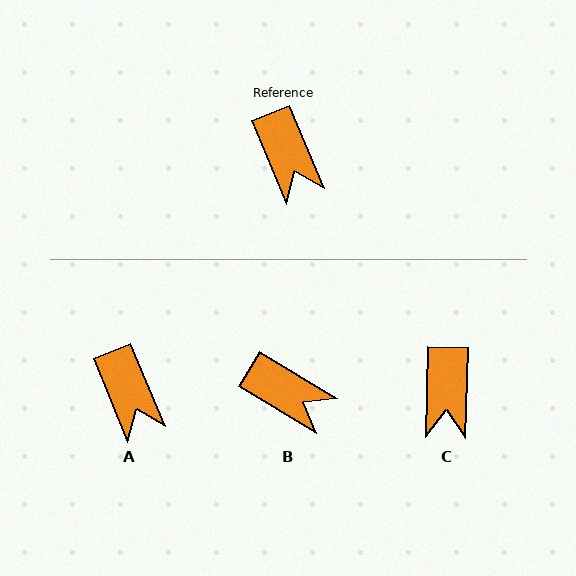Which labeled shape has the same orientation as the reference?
A.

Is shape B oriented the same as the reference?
No, it is off by about 37 degrees.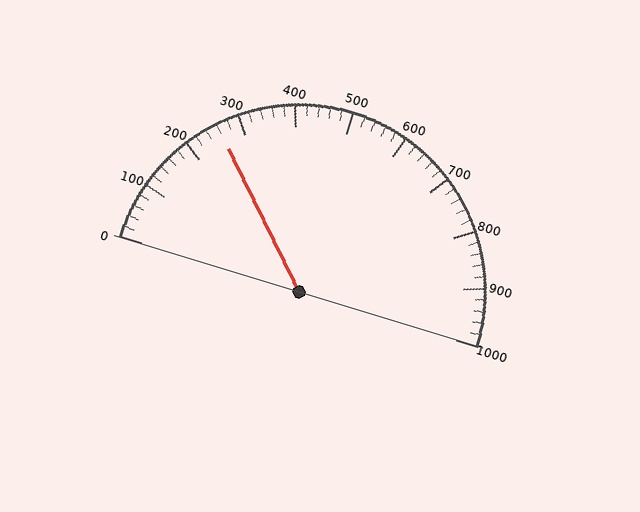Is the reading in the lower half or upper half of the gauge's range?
The reading is in the lower half of the range (0 to 1000).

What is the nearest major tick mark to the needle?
The nearest major tick mark is 300.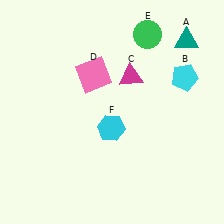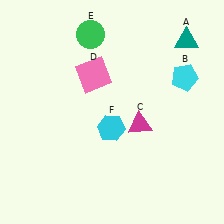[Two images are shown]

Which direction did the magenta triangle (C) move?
The magenta triangle (C) moved down.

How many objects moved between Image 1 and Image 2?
2 objects moved between the two images.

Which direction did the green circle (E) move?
The green circle (E) moved left.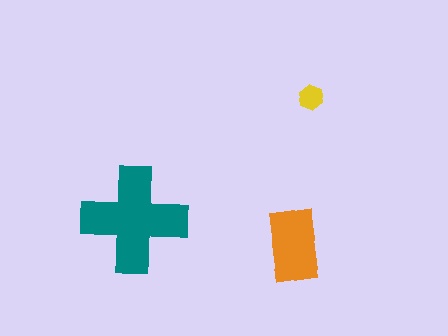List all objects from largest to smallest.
The teal cross, the orange rectangle, the yellow hexagon.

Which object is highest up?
The yellow hexagon is topmost.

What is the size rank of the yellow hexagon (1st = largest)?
3rd.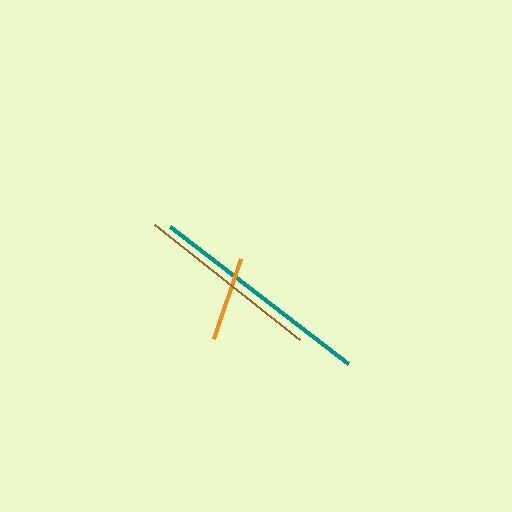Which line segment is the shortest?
The orange line is the shortest at approximately 85 pixels.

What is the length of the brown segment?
The brown segment is approximately 185 pixels long.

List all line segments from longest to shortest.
From longest to shortest: teal, brown, orange.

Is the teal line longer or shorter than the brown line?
The teal line is longer than the brown line.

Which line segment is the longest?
The teal line is the longest at approximately 224 pixels.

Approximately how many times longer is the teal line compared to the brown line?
The teal line is approximately 1.2 times the length of the brown line.